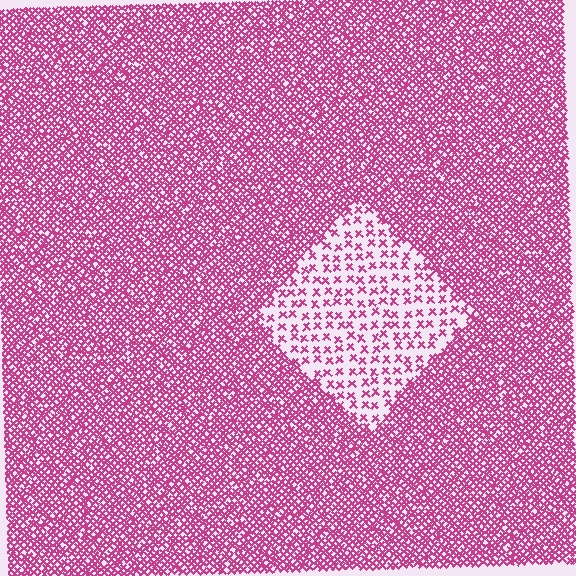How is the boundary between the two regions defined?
The boundary is defined by a change in element density (approximately 3.0x ratio). All elements are the same color, size, and shape.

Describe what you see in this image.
The image contains small magenta elements arranged at two different densities. A diamond-shaped region is visible where the elements are less densely packed than the surrounding area.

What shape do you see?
I see a diamond.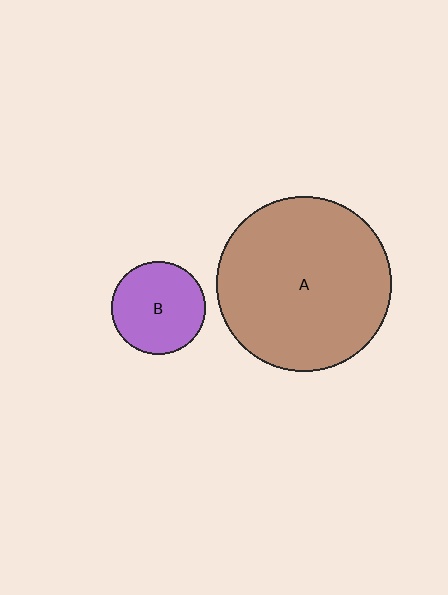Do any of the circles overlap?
No, none of the circles overlap.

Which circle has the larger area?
Circle A (brown).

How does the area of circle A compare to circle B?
Approximately 3.5 times.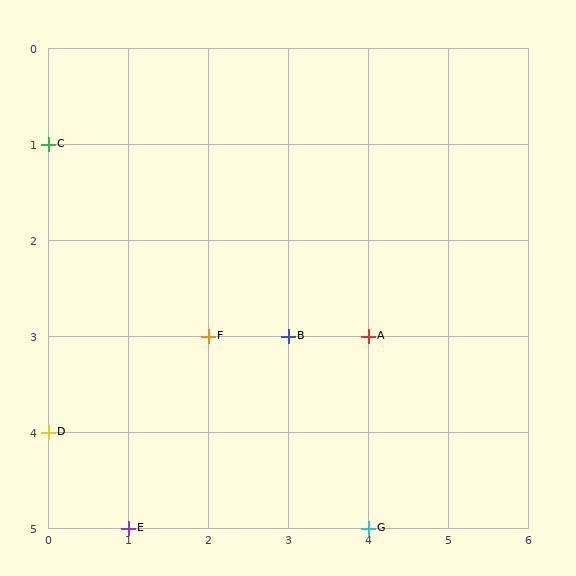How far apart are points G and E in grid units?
Points G and E are 3 columns apart.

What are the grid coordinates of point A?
Point A is at grid coordinates (4, 3).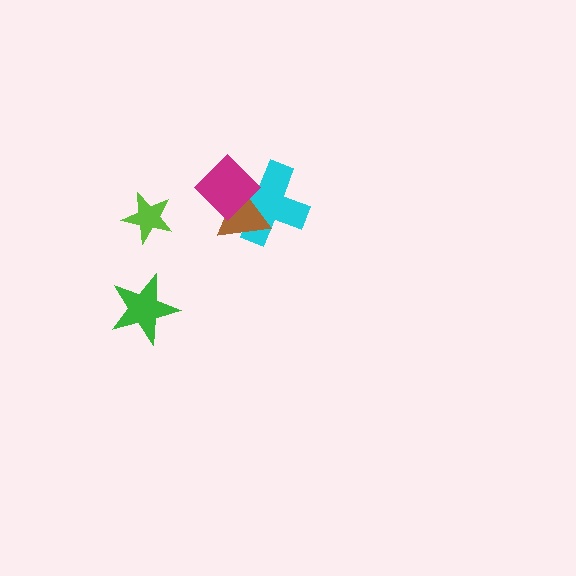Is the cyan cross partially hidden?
Yes, it is partially covered by another shape.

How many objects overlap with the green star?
0 objects overlap with the green star.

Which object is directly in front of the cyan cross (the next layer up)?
The brown triangle is directly in front of the cyan cross.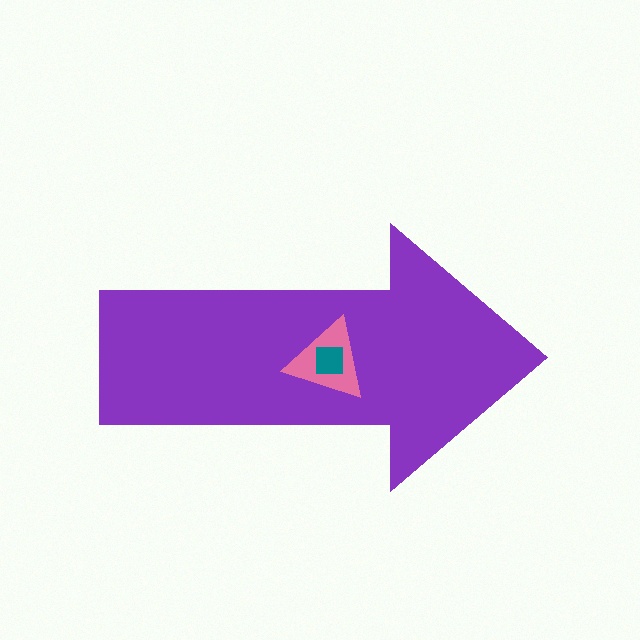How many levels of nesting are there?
3.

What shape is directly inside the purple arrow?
The pink triangle.